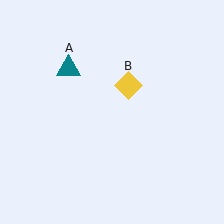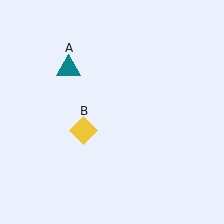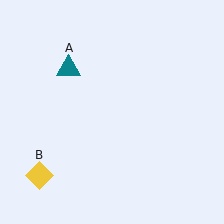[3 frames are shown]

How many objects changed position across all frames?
1 object changed position: yellow diamond (object B).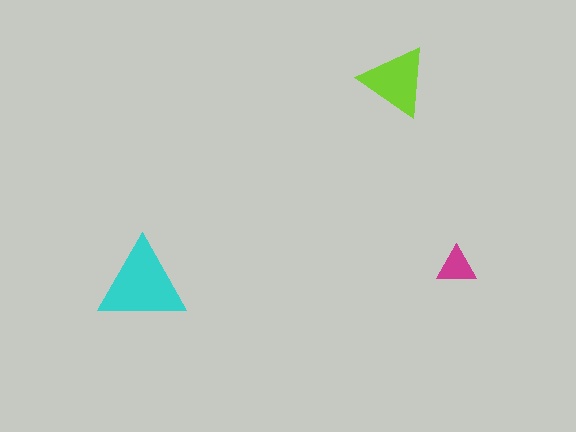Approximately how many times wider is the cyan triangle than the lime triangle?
About 1.5 times wider.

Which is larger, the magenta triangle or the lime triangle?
The lime one.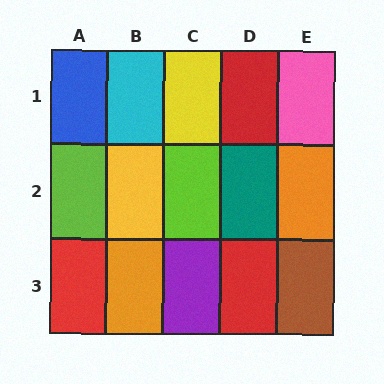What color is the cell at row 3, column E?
Brown.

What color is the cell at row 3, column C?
Purple.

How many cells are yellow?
2 cells are yellow.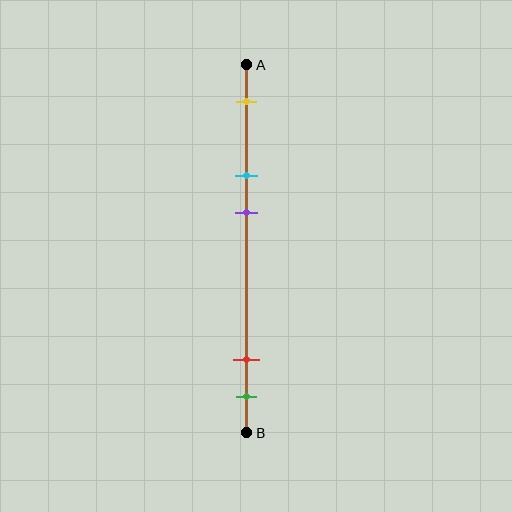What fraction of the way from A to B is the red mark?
The red mark is approximately 80% (0.8) of the way from A to B.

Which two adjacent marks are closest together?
The red and green marks are the closest adjacent pair.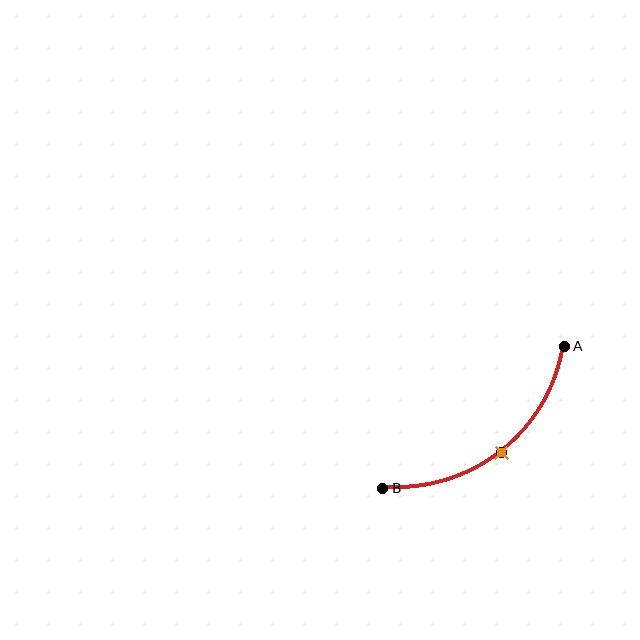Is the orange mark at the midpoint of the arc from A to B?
Yes. The orange mark lies on the arc at equal arc-length from both A and B — it is the arc midpoint.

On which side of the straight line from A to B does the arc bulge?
The arc bulges below and to the right of the straight line connecting A and B.